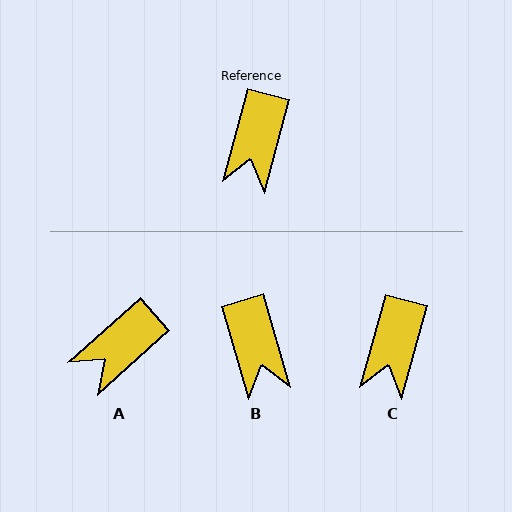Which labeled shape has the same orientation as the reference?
C.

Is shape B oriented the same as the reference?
No, it is off by about 31 degrees.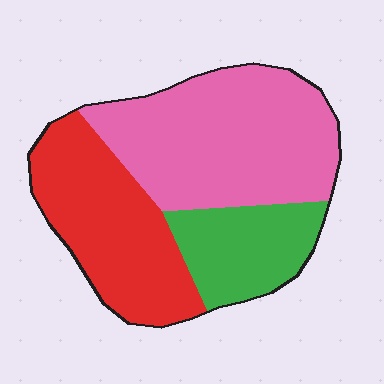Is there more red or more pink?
Pink.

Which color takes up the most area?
Pink, at roughly 45%.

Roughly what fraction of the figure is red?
Red takes up about one third (1/3) of the figure.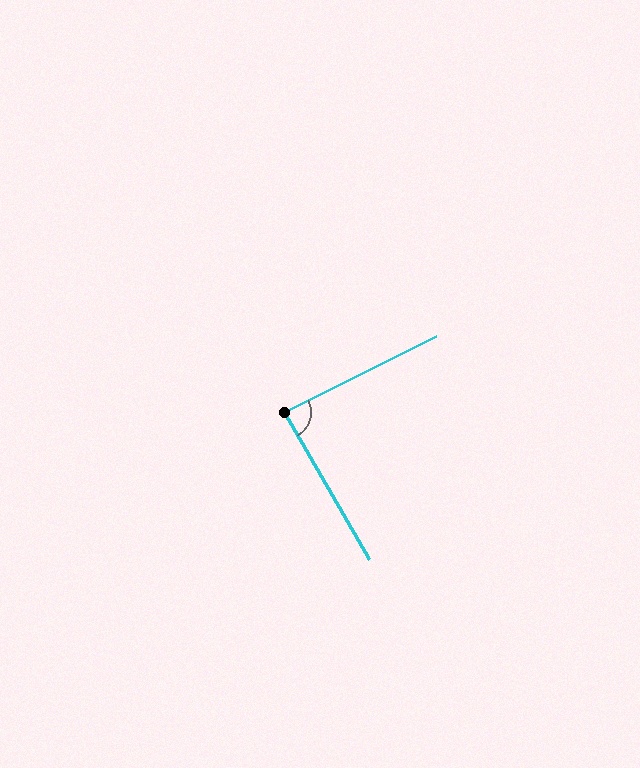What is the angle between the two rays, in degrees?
Approximately 87 degrees.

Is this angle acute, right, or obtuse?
It is approximately a right angle.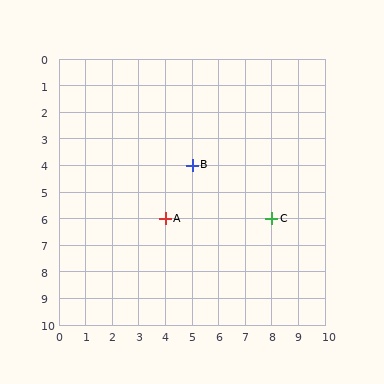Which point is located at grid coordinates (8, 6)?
Point C is at (8, 6).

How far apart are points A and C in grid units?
Points A and C are 4 columns apart.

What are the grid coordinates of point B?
Point B is at grid coordinates (5, 4).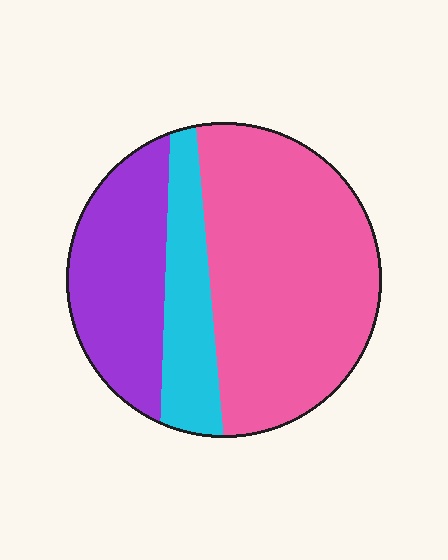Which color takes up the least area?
Cyan, at roughly 15%.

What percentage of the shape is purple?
Purple covers roughly 25% of the shape.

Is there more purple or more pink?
Pink.